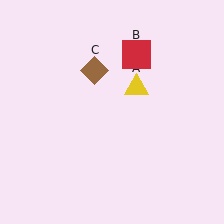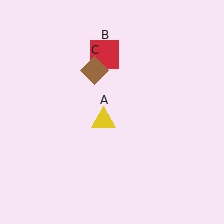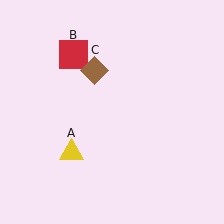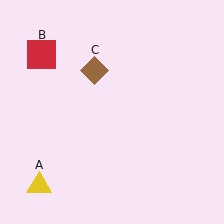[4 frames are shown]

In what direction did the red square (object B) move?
The red square (object B) moved left.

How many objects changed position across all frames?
2 objects changed position: yellow triangle (object A), red square (object B).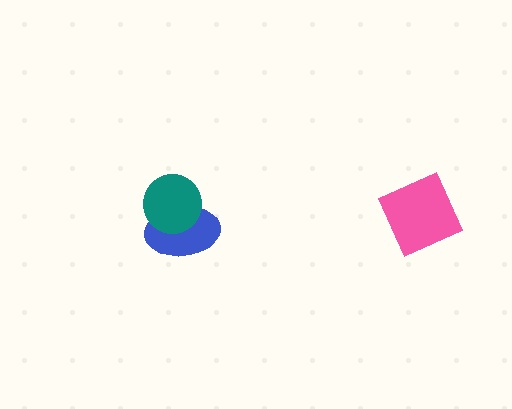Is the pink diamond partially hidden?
No, no other shape covers it.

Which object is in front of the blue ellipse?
The teal circle is in front of the blue ellipse.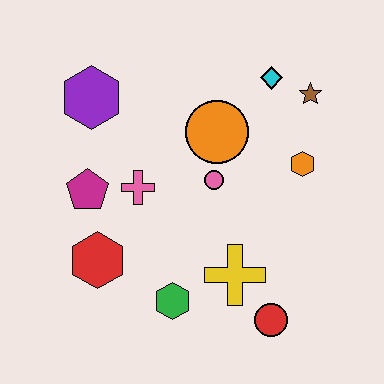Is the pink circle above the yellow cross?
Yes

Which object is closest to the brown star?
The cyan diamond is closest to the brown star.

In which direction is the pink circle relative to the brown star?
The pink circle is to the left of the brown star.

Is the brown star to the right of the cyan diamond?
Yes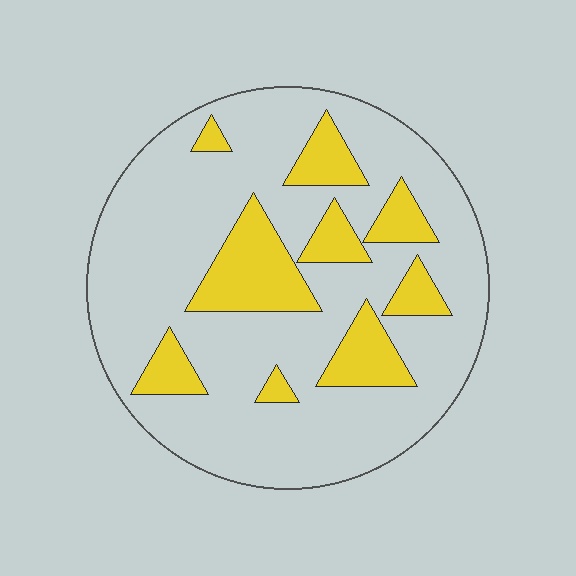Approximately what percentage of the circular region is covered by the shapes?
Approximately 20%.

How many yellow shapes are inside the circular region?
9.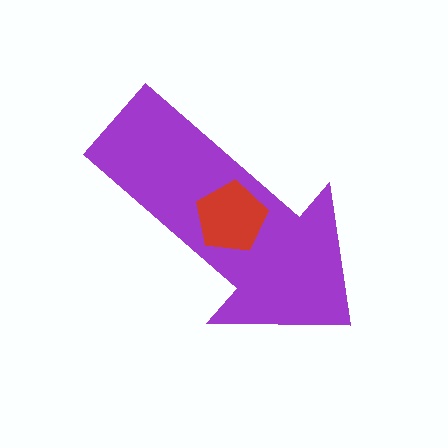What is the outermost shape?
The purple arrow.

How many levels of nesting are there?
2.